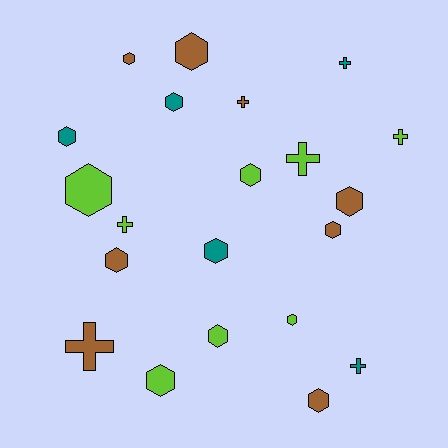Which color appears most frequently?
Lime, with 8 objects.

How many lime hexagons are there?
There are 5 lime hexagons.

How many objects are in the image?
There are 21 objects.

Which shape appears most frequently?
Hexagon, with 14 objects.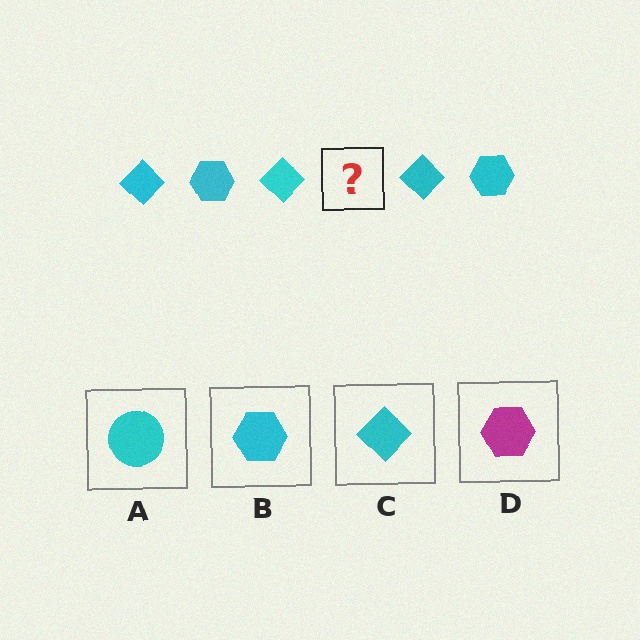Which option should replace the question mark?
Option B.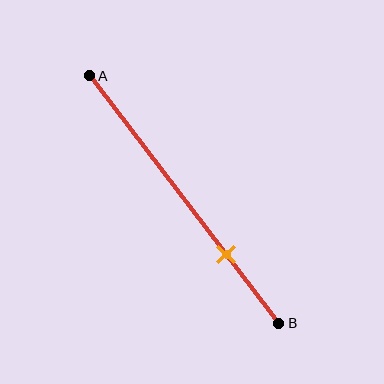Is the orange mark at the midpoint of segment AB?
No, the mark is at about 70% from A, not at the 50% midpoint.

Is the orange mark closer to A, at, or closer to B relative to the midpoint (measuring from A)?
The orange mark is closer to point B than the midpoint of segment AB.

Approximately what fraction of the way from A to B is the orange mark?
The orange mark is approximately 70% of the way from A to B.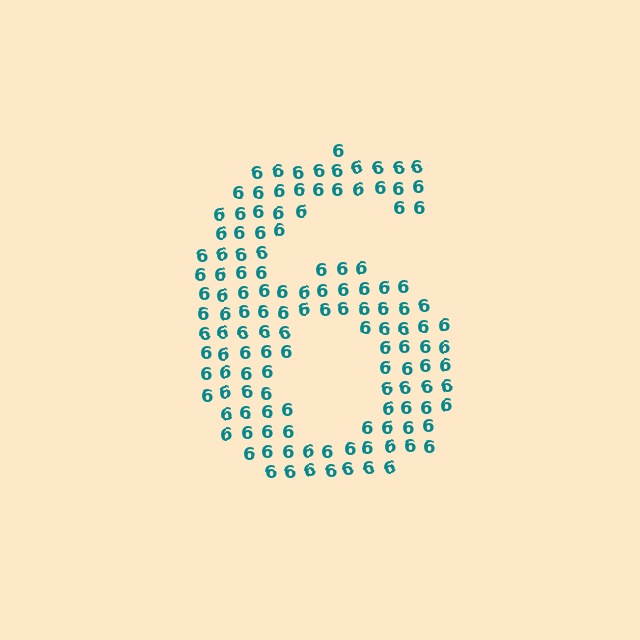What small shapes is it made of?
It is made of small digit 6's.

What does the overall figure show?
The overall figure shows the digit 6.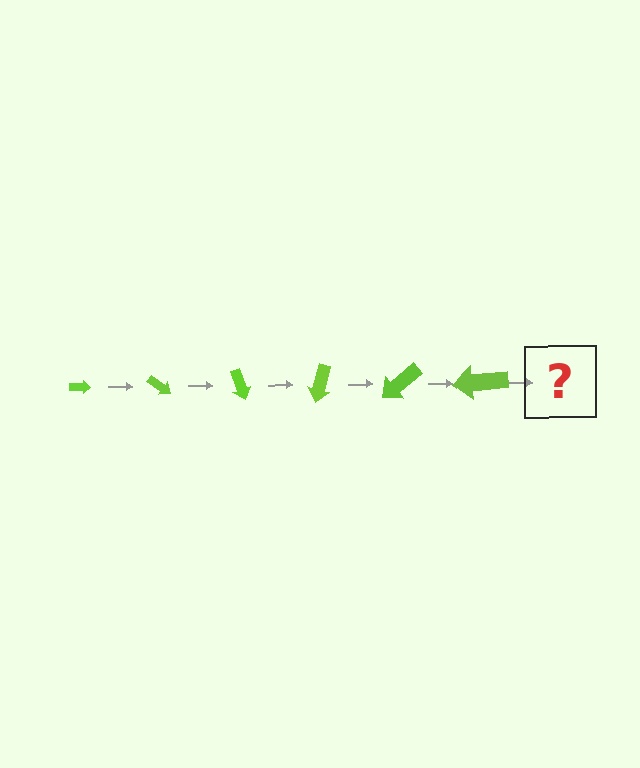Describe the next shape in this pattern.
It should be an arrow, larger than the previous one and rotated 210 degrees from the start.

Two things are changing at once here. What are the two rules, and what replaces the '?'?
The two rules are that the arrow grows larger each step and it rotates 35 degrees each step. The '?' should be an arrow, larger than the previous one and rotated 210 degrees from the start.